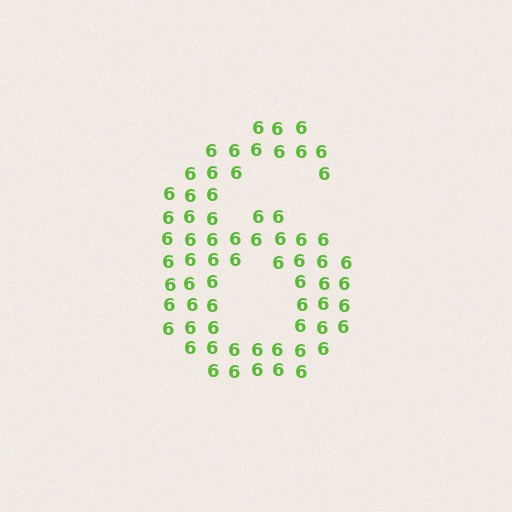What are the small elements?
The small elements are digit 6's.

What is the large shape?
The large shape is the digit 6.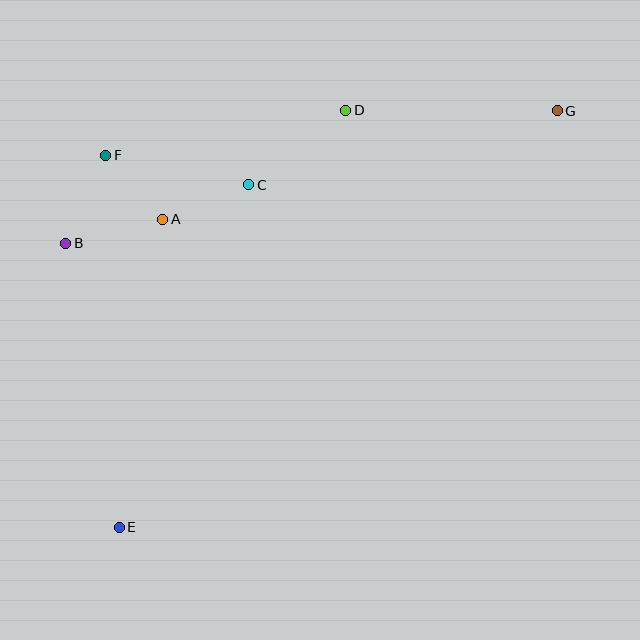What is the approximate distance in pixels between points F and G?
The distance between F and G is approximately 454 pixels.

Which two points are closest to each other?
Points A and F are closest to each other.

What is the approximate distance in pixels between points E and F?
The distance between E and F is approximately 372 pixels.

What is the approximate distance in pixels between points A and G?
The distance between A and G is approximately 409 pixels.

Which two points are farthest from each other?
Points E and G are farthest from each other.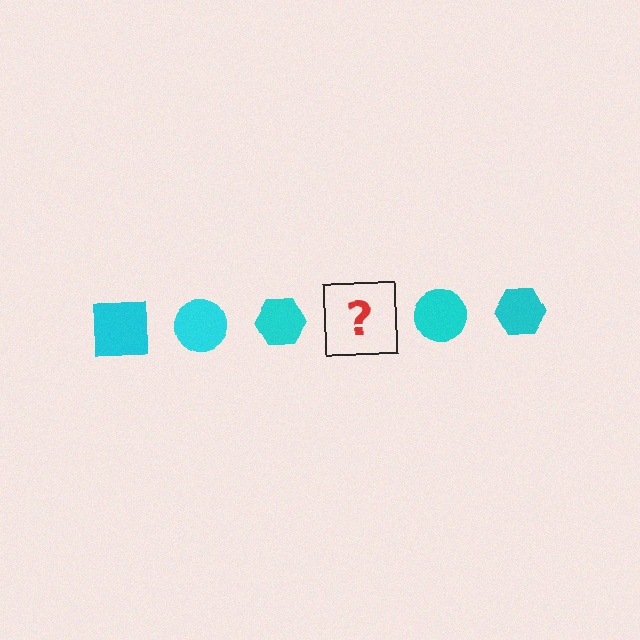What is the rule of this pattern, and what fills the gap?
The rule is that the pattern cycles through square, circle, hexagon shapes in cyan. The gap should be filled with a cyan square.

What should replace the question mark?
The question mark should be replaced with a cyan square.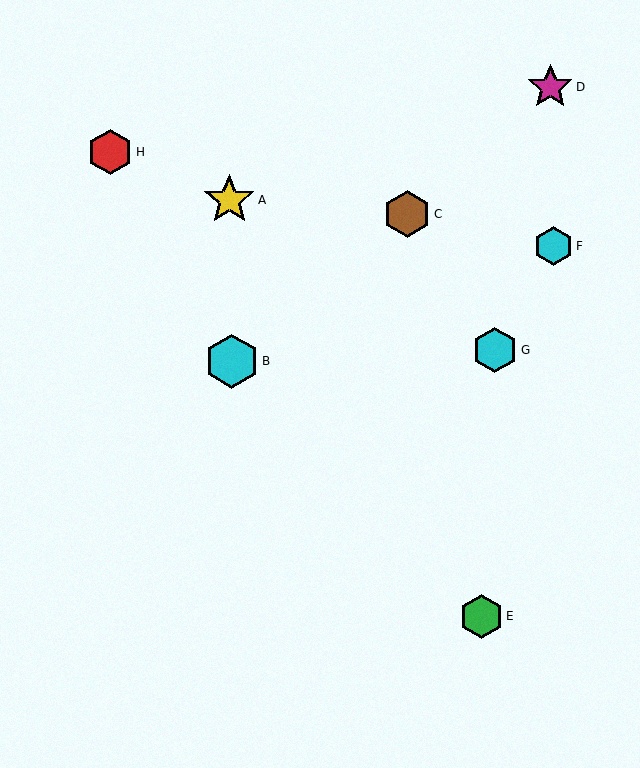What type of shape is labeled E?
Shape E is a green hexagon.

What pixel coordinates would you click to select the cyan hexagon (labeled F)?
Click at (554, 246) to select the cyan hexagon F.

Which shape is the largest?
The cyan hexagon (labeled B) is the largest.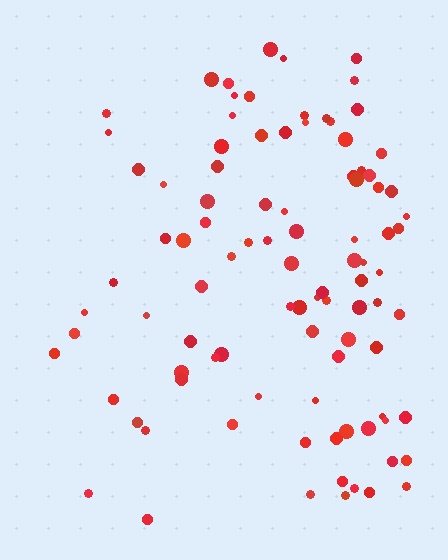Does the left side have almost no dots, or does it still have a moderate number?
Still a moderate number, just noticeably fewer than the right.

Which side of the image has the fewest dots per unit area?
The left.